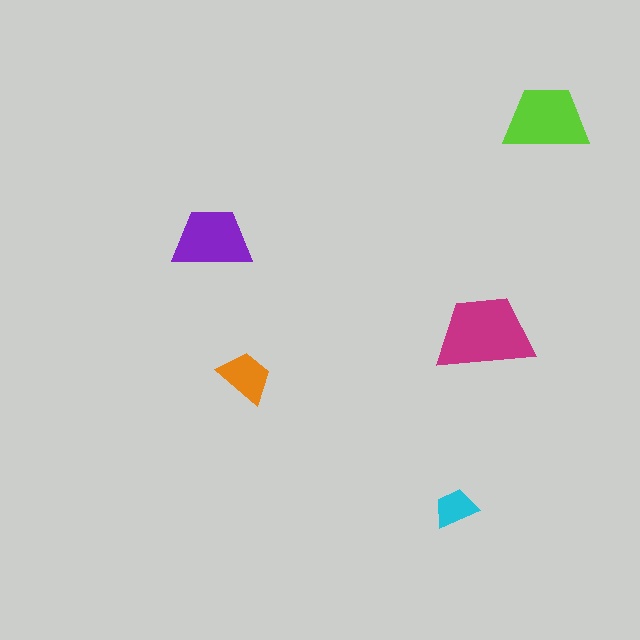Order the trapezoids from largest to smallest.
the magenta one, the lime one, the purple one, the orange one, the cyan one.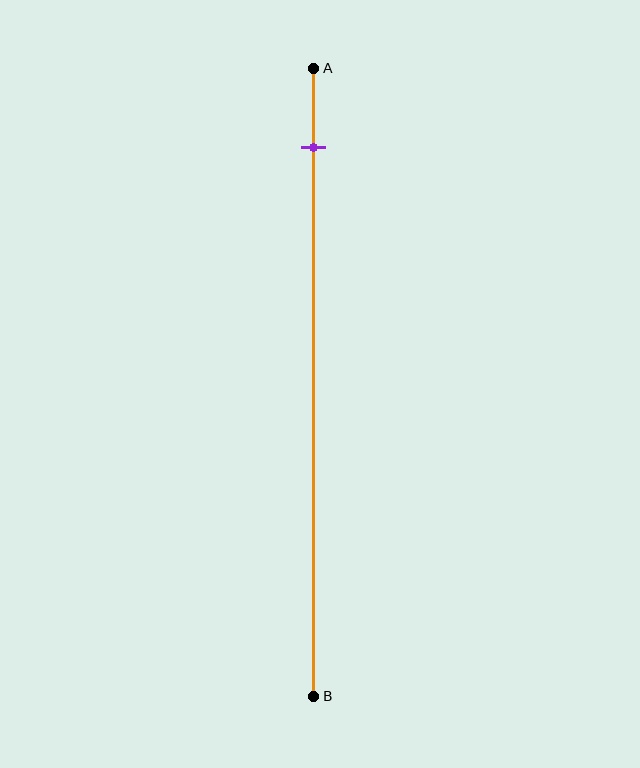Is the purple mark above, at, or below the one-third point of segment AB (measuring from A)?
The purple mark is above the one-third point of segment AB.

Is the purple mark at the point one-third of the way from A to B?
No, the mark is at about 15% from A, not at the 33% one-third point.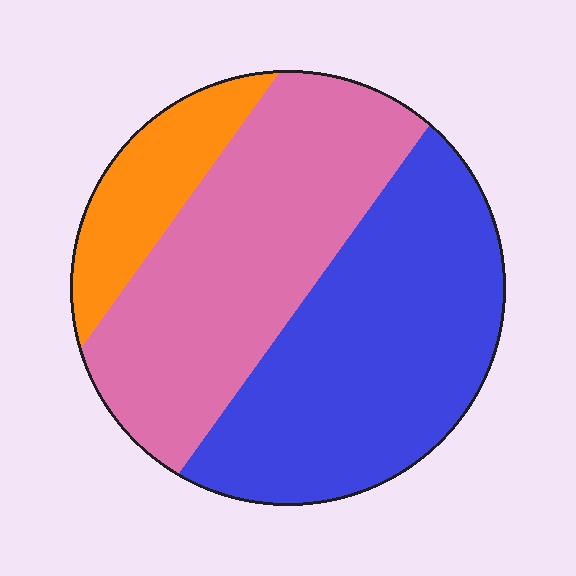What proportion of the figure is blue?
Blue covers 44% of the figure.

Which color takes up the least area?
Orange, at roughly 15%.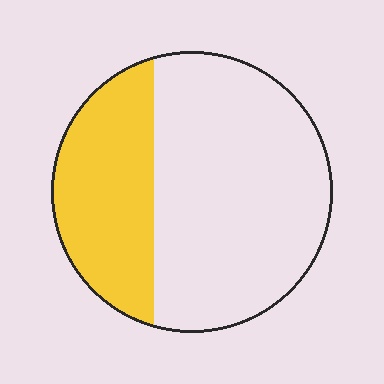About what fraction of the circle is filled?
About one third (1/3).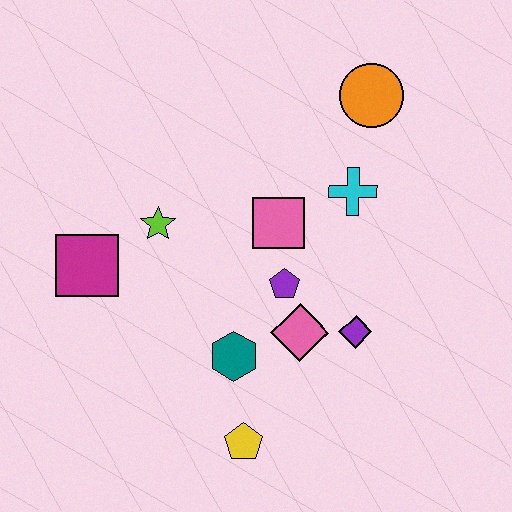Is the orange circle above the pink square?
Yes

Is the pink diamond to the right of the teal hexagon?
Yes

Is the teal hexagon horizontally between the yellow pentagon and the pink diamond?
No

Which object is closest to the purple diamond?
The pink diamond is closest to the purple diamond.